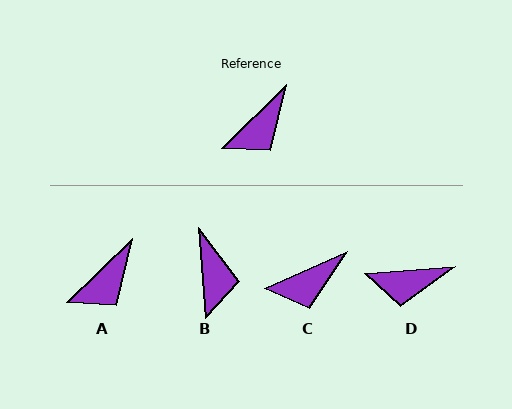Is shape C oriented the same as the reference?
No, it is off by about 21 degrees.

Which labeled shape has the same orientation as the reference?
A.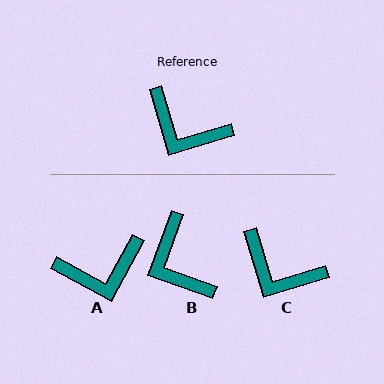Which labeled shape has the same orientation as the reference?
C.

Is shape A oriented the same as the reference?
No, it is off by about 45 degrees.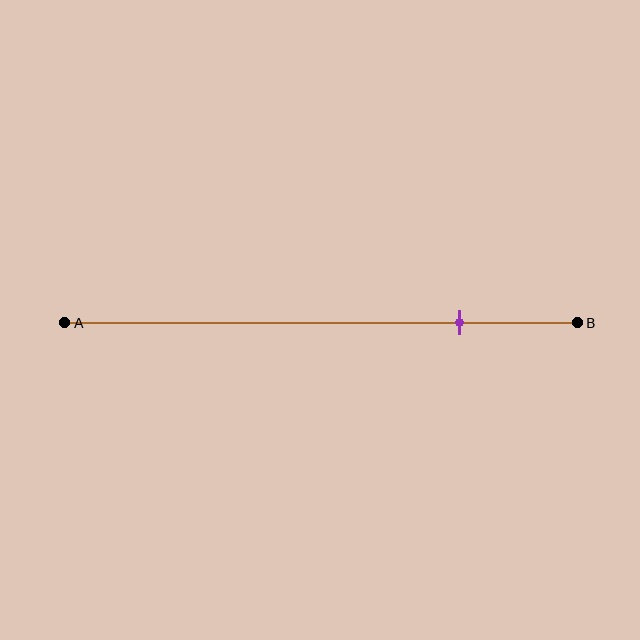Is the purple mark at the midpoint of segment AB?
No, the mark is at about 75% from A, not at the 50% midpoint.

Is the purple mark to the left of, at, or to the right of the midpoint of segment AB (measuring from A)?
The purple mark is to the right of the midpoint of segment AB.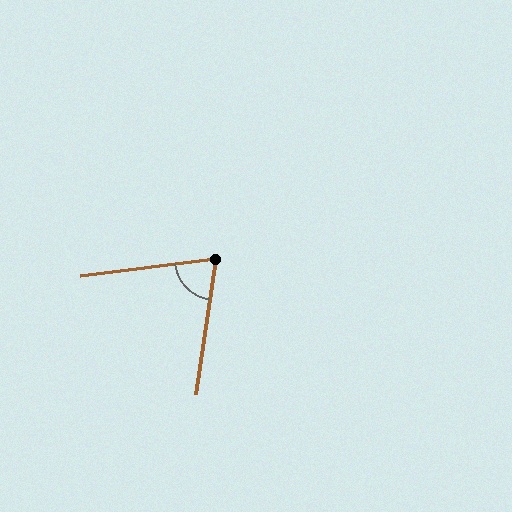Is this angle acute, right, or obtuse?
It is acute.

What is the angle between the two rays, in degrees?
Approximately 74 degrees.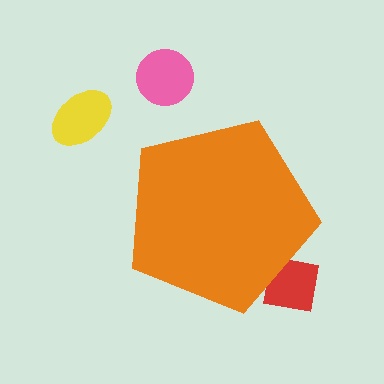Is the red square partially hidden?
Yes, the red square is partially hidden behind the orange pentagon.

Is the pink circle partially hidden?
No, the pink circle is fully visible.